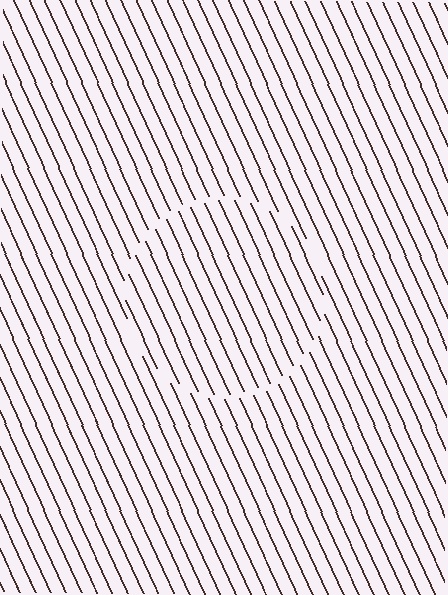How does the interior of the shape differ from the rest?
The interior of the shape contains the same grating, shifted by half a period — the contour is defined by the phase discontinuity where line-ends from the inner and outer gratings abut.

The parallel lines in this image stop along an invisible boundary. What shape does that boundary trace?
An illusory circle. The interior of the shape contains the same grating, shifted by half a period — the contour is defined by the phase discontinuity where line-ends from the inner and outer gratings abut.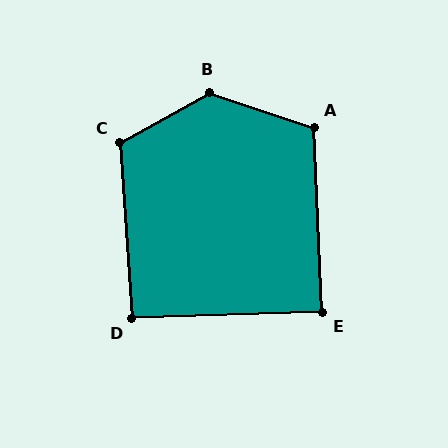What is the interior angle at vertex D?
Approximately 92 degrees (approximately right).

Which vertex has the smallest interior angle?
E, at approximately 89 degrees.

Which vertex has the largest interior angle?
B, at approximately 132 degrees.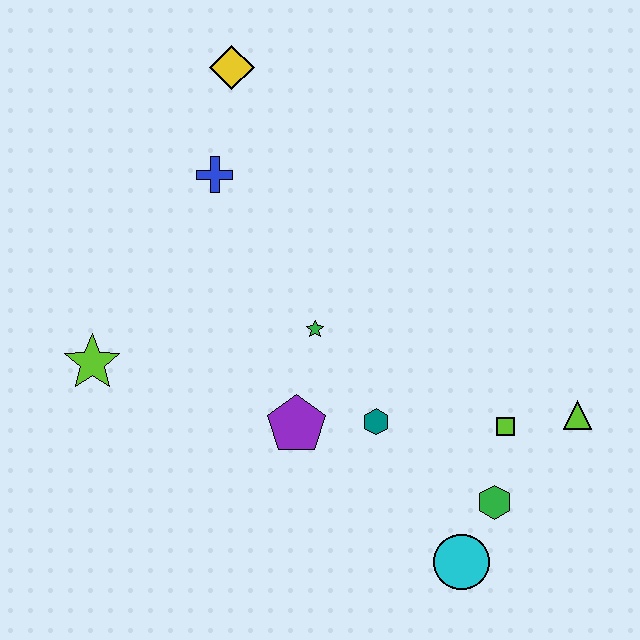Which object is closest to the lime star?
The purple pentagon is closest to the lime star.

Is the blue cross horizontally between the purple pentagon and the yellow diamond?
No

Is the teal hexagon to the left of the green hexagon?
Yes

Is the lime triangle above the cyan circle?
Yes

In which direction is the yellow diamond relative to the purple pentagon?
The yellow diamond is above the purple pentagon.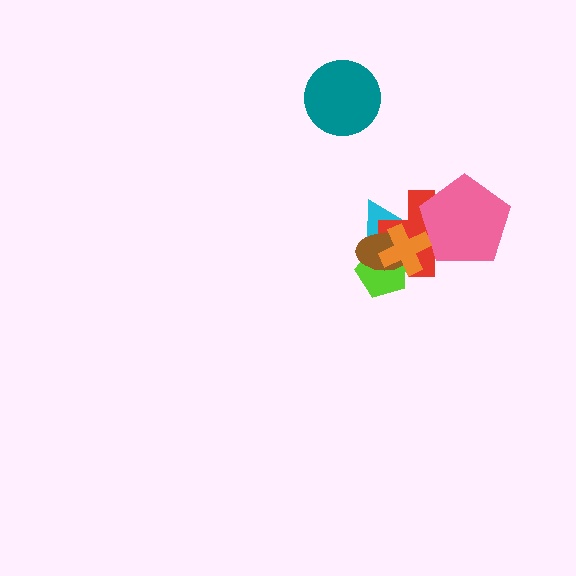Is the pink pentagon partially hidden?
No, no other shape covers it.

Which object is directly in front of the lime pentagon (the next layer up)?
The red cross is directly in front of the lime pentagon.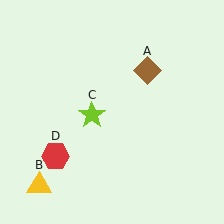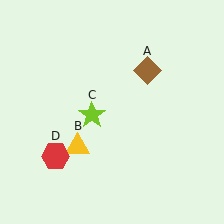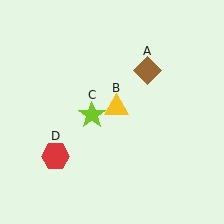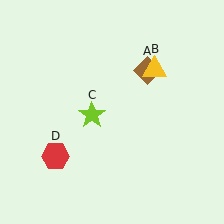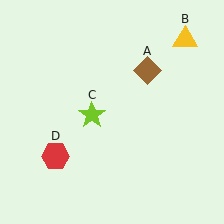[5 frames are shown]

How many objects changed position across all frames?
1 object changed position: yellow triangle (object B).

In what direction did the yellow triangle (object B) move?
The yellow triangle (object B) moved up and to the right.